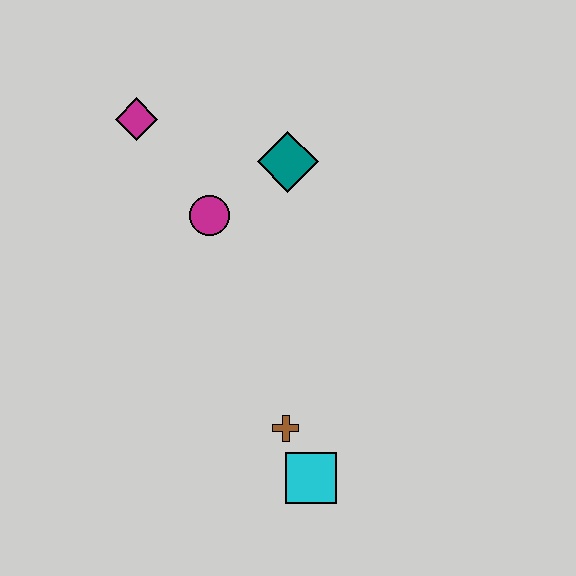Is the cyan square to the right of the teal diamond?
Yes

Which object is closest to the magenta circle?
The teal diamond is closest to the magenta circle.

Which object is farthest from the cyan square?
The magenta diamond is farthest from the cyan square.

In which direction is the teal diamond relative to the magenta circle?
The teal diamond is to the right of the magenta circle.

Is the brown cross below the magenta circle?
Yes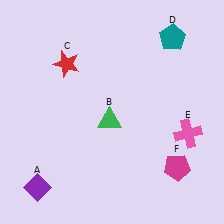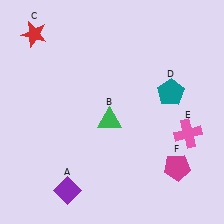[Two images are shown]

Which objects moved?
The objects that moved are: the purple diamond (A), the red star (C), the teal pentagon (D).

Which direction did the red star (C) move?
The red star (C) moved left.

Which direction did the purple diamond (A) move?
The purple diamond (A) moved right.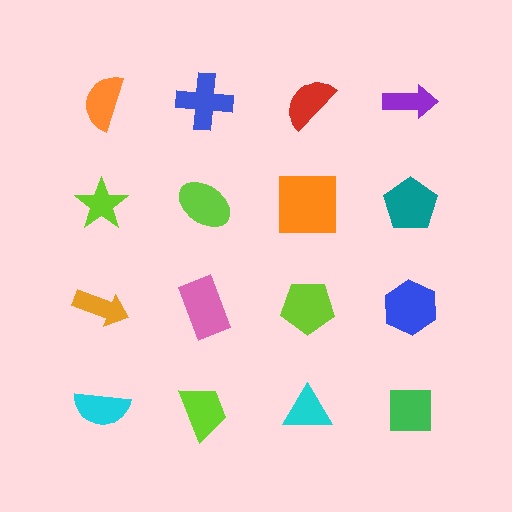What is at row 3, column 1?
An orange arrow.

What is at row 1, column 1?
An orange semicircle.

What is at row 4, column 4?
A green square.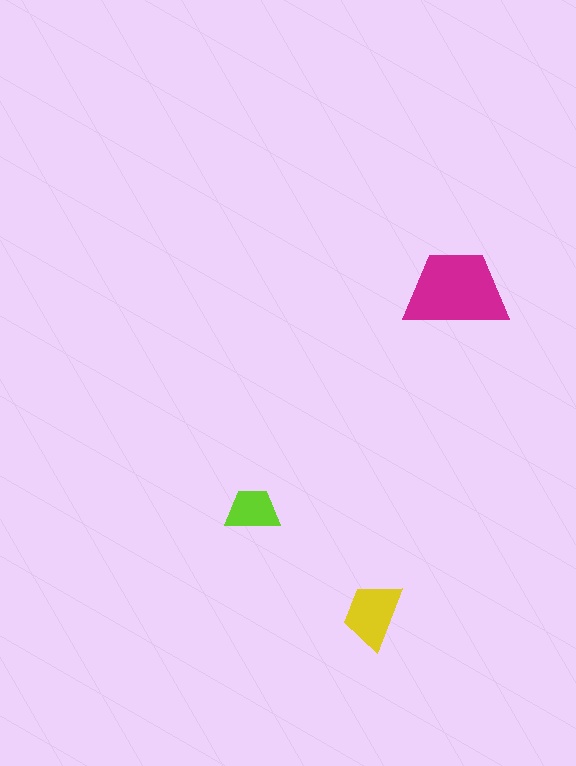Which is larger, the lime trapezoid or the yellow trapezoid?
The yellow one.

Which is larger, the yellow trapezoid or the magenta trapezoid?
The magenta one.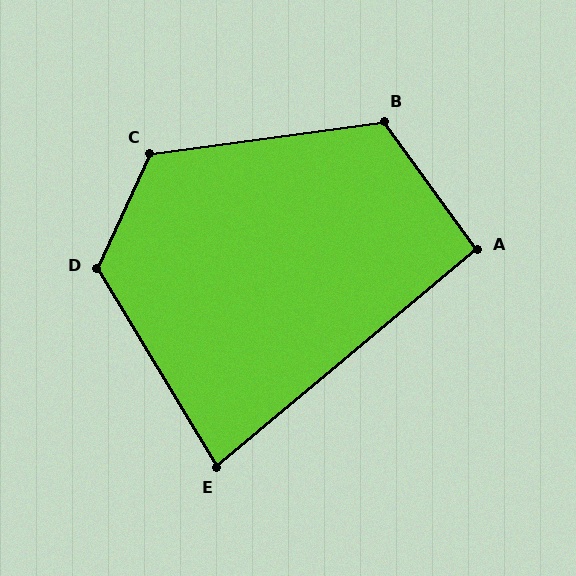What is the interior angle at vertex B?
Approximately 118 degrees (obtuse).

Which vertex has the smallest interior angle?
E, at approximately 81 degrees.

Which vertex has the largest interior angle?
D, at approximately 124 degrees.